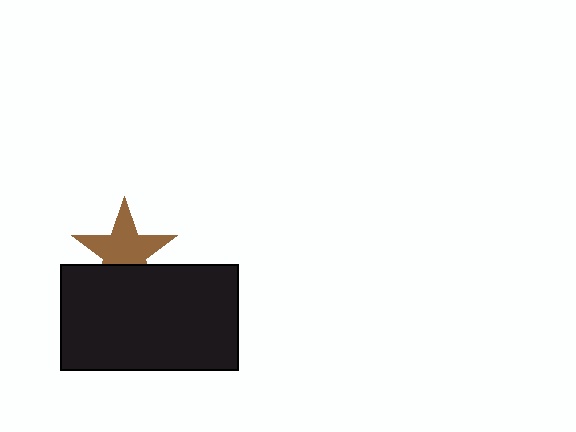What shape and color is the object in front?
The object in front is a black rectangle.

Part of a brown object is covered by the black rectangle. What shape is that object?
It is a star.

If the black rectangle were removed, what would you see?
You would see the complete brown star.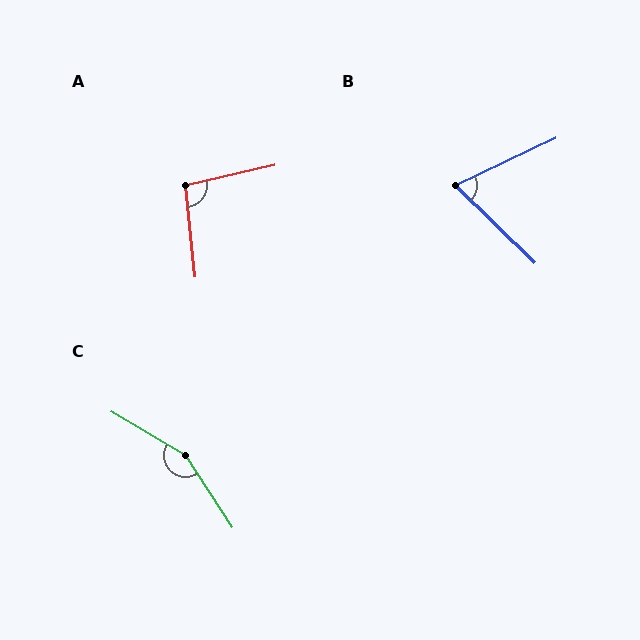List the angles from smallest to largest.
B (69°), A (97°), C (154°).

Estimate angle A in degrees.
Approximately 97 degrees.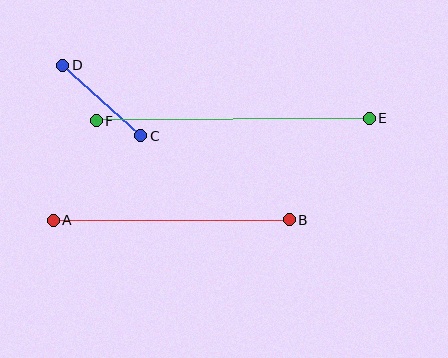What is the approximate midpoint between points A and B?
The midpoint is at approximately (171, 220) pixels.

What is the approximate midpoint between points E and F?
The midpoint is at approximately (233, 119) pixels.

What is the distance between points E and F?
The distance is approximately 273 pixels.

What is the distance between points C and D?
The distance is approximately 105 pixels.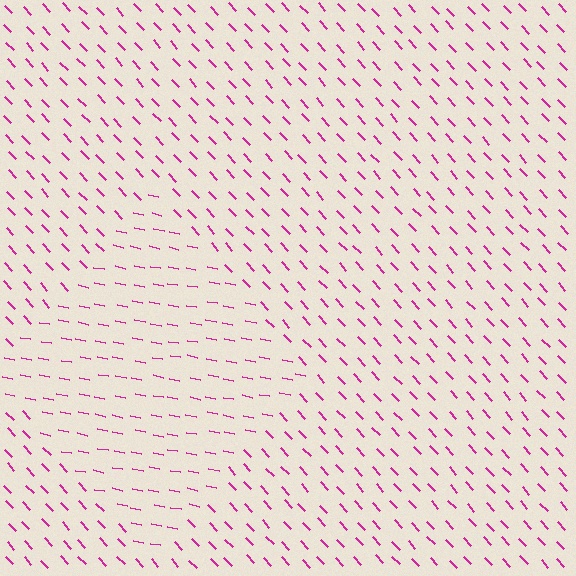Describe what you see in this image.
The image is filled with small magenta line segments. A diamond region in the image has lines oriented differently from the surrounding lines, creating a visible texture boundary.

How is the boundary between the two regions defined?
The boundary is defined purely by a change in line orientation (approximately 36 degrees difference). All lines are the same color and thickness.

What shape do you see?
I see a diamond.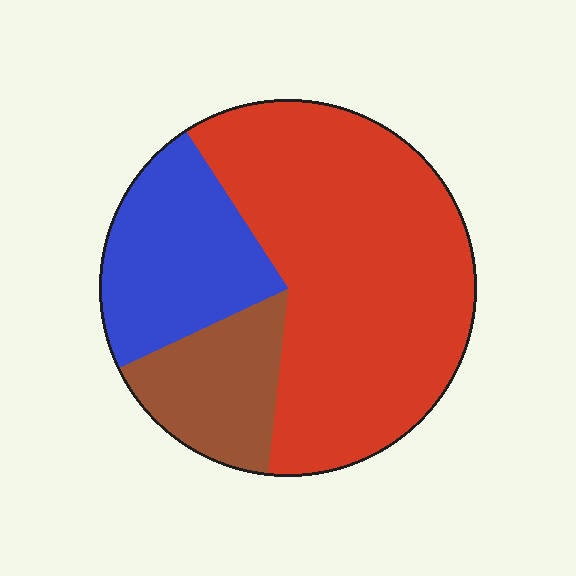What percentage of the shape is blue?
Blue covers 23% of the shape.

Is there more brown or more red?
Red.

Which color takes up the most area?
Red, at roughly 60%.